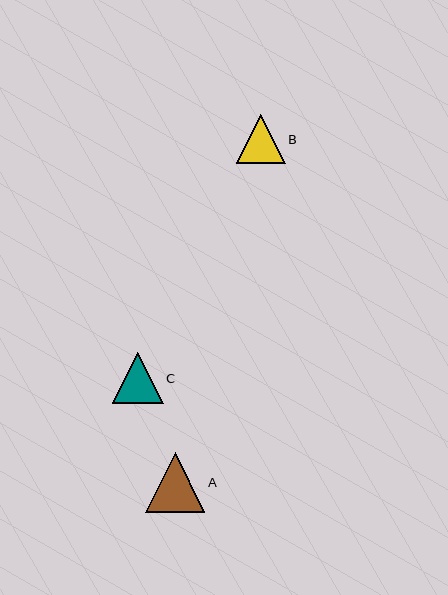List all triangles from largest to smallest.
From largest to smallest: A, C, B.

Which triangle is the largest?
Triangle A is the largest with a size of approximately 60 pixels.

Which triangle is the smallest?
Triangle B is the smallest with a size of approximately 49 pixels.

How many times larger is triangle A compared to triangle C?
Triangle A is approximately 1.2 times the size of triangle C.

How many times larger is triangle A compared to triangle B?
Triangle A is approximately 1.2 times the size of triangle B.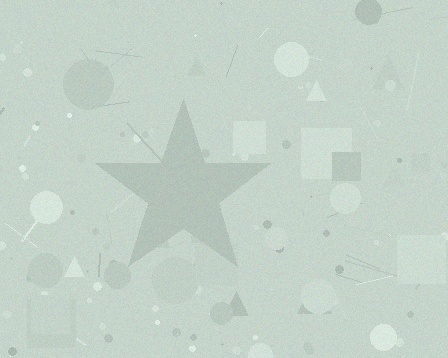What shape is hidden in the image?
A star is hidden in the image.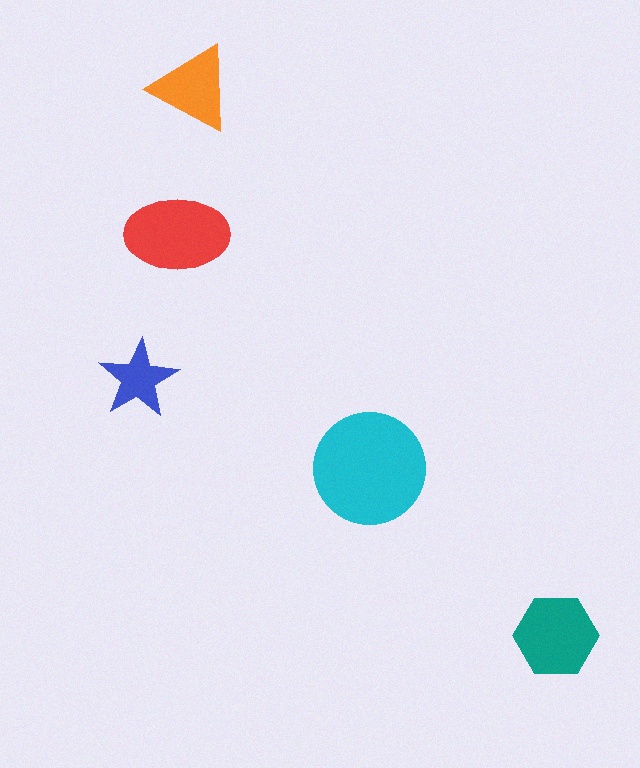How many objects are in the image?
There are 5 objects in the image.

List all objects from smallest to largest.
The blue star, the orange triangle, the teal hexagon, the red ellipse, the cyan circle.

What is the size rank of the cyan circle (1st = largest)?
1st.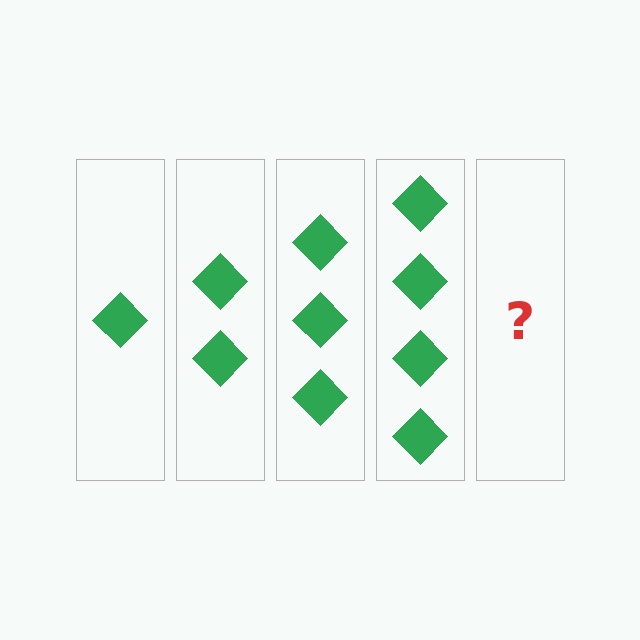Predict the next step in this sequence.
The next step is 5 diamonds.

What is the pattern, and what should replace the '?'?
The pattern is that each step adds one more diamond. The '?' should be 5 diamonds.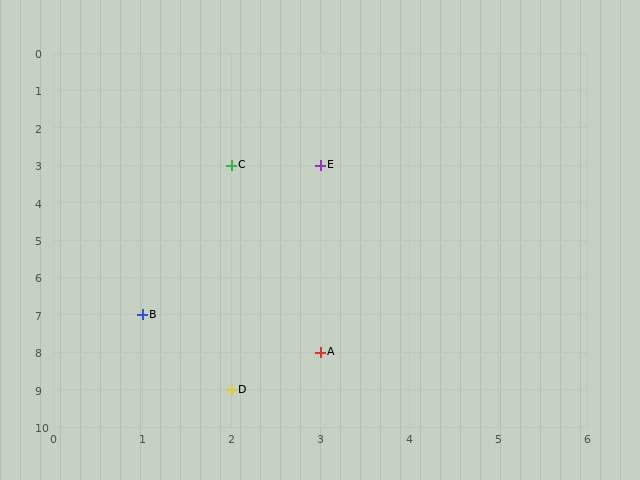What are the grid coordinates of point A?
Point A is at grid coordinates (3, 8).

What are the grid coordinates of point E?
Point E is at grid coordinates (3, 3).